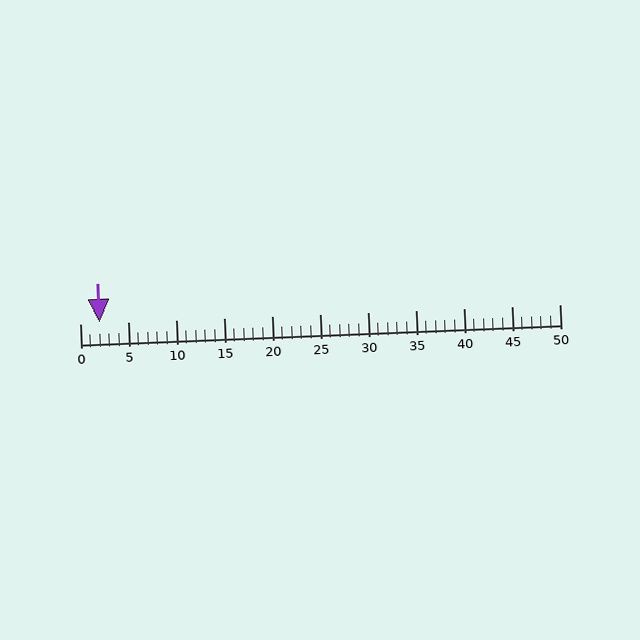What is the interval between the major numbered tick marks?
The major tick marks are spaced 5 units apart.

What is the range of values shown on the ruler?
The ruler shows values from 0 to 50.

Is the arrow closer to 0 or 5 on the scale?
The arrow is closer to 0.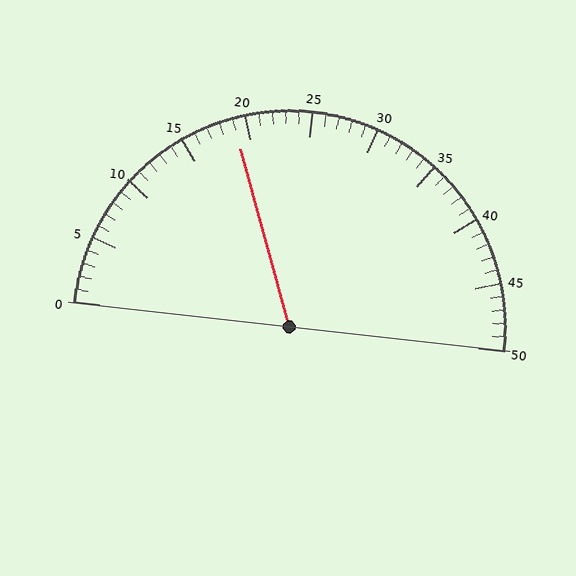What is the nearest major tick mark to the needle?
The nearest major tick mark is 20.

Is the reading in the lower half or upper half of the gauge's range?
The reading is in the lower half of the range (0 to 50).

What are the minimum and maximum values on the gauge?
The gauge ranges from 0 to 50.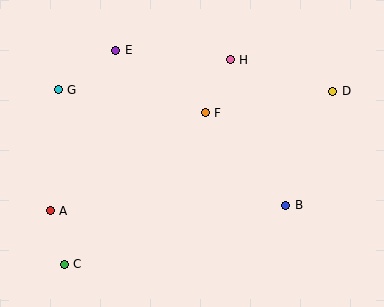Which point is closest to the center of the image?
Point F at (205, 113) is closest to the center.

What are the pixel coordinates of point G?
Point G is at (58, 90).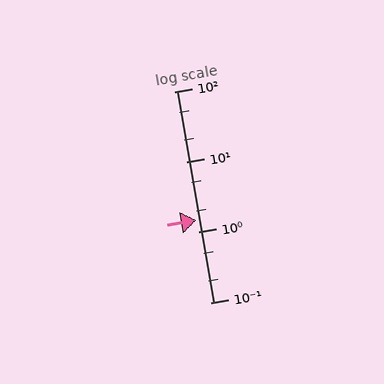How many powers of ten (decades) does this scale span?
The scale spans 3 decades, from 0.1 to 100.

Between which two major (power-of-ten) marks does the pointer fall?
The pointer is between 1 and 10.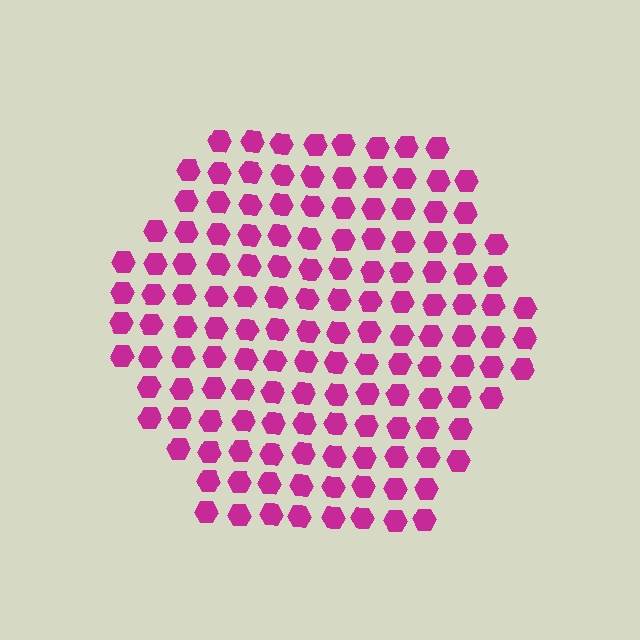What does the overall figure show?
The overall figure shows a hexagon.